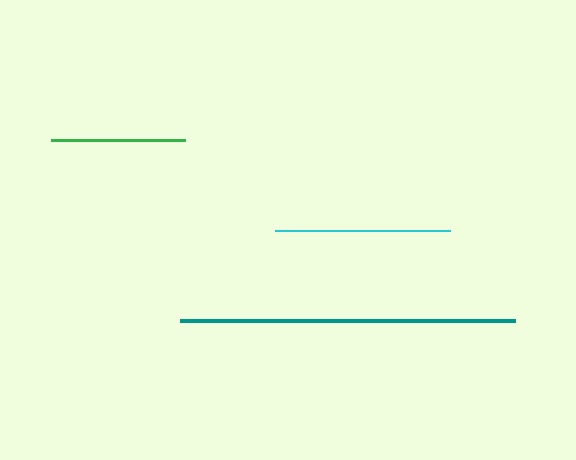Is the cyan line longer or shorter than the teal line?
The teal line is longer than the cyan line.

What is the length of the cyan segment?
The cyan segment is approximately 175 pixels long.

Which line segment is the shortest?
The green line is the shortest at approximately 134 pixels.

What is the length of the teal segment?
The teal segment is approximately 335 pixels long.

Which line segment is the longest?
The teal line is the longest at approximately 335 pixels.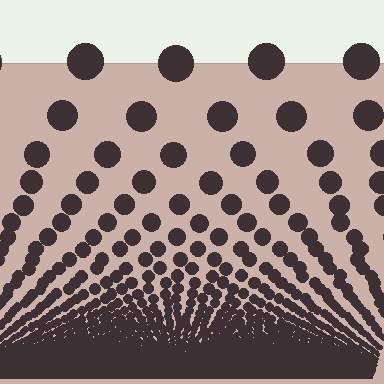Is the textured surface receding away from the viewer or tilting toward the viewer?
The surface appears to tilt toward the viewer. Texture elements get larger and sparser toward the top.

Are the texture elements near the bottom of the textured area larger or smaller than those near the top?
Smaller. The gradient is inverted — elements near the bottom are smaller and denser.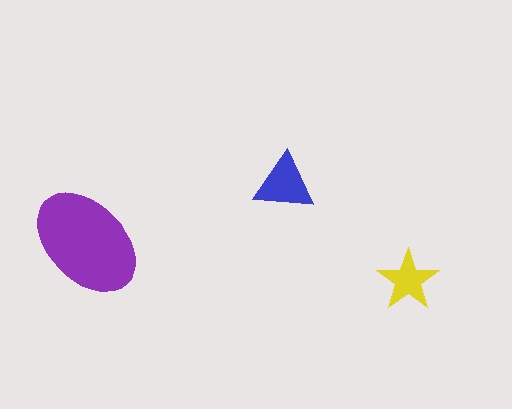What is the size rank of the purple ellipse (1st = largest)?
1st.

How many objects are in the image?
There are 3 objects in the image.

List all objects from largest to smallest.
The purple ellipse, the blue triangle, the yellow star.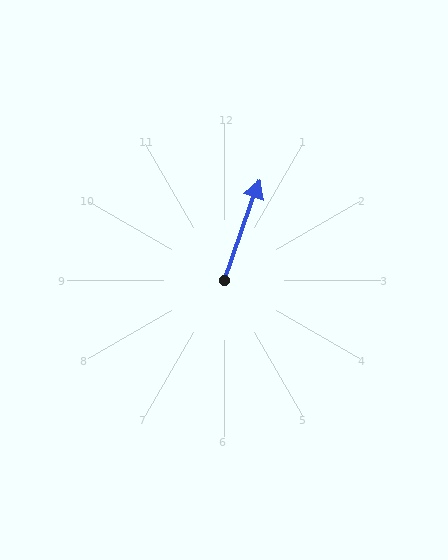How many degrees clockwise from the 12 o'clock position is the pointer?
Approximately 20 degrees.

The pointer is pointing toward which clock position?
Roughly 1 o'clock.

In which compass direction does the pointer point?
North.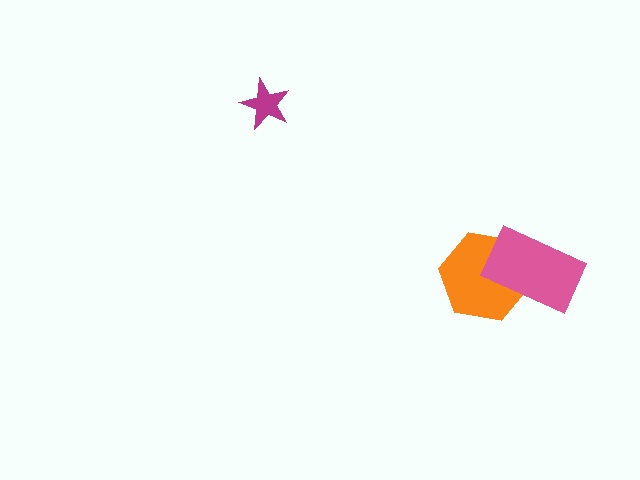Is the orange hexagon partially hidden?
Yes, it is partially covered by another shape.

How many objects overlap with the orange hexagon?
1 object overlaps with the orange hexagon.